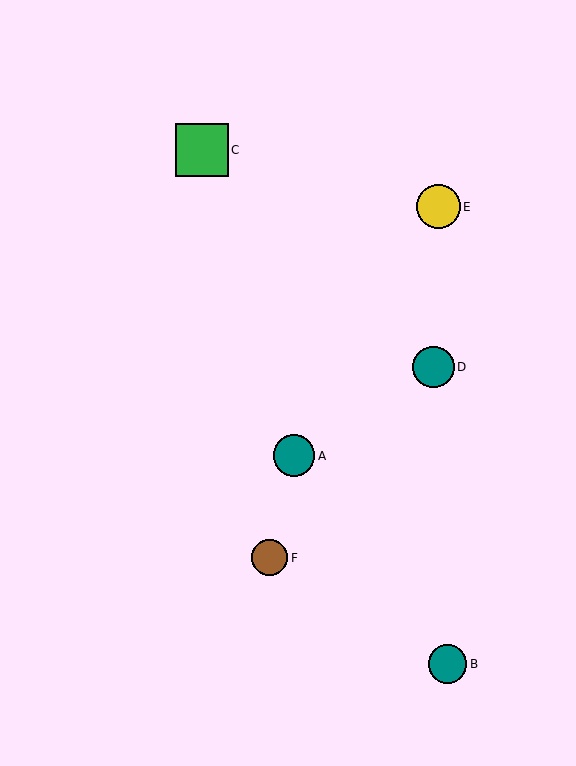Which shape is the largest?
The green square (labeled C) is the largest.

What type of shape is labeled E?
Shape E is a yellow circle.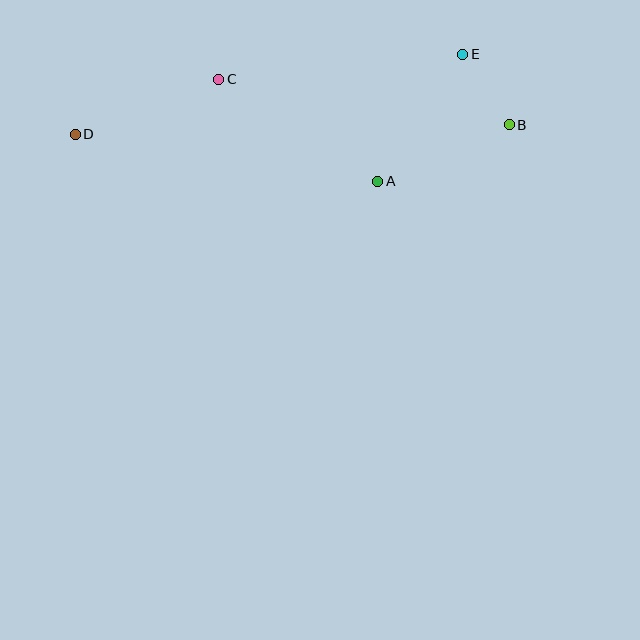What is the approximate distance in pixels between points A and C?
The distance between A and C is approximately 188 pixels.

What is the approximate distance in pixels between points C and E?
The distance between C and E is approximately 245 pixels.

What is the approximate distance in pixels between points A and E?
The distance between A and E is approximately 153 pixels.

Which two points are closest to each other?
Points B and E are closest to each other.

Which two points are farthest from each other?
Points B and D are farthest from each other.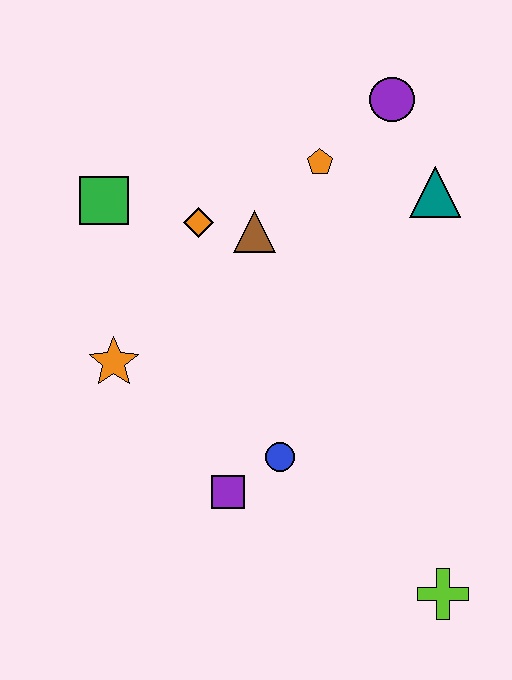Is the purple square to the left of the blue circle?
Yes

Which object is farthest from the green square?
The lime cross is farthest from the green square.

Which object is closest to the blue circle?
The purple square is closest to the blue circle.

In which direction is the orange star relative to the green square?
The orange star is below the green square.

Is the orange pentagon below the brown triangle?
No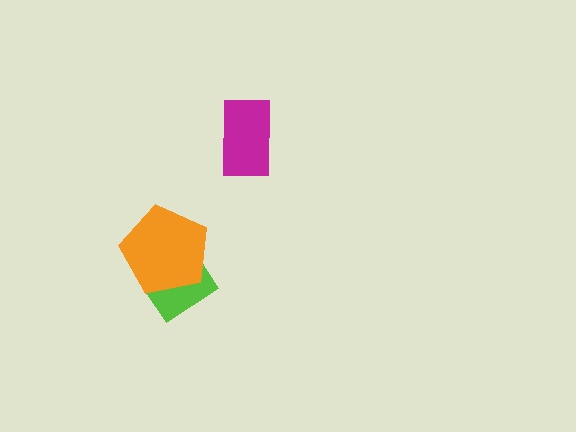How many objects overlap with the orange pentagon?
1 object overlaps with the orange pentagon.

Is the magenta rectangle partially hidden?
No, no other shape covers it.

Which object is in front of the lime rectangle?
The orange pentagon is in front of the lime rectangle.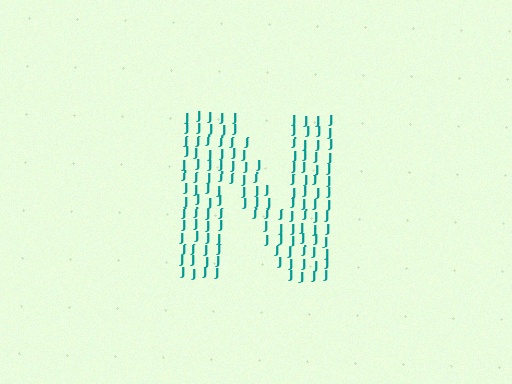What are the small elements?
The small elements are letter J's.